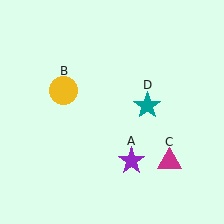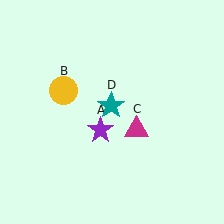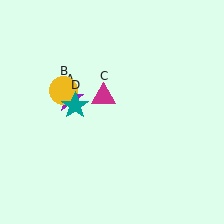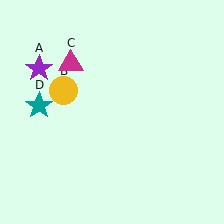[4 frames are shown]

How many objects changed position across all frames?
3 objects changed position: purple star (object A), magenta triangle (object C), teal star (object D).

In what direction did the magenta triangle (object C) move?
The magenta triangle (object C) moved up and to the left.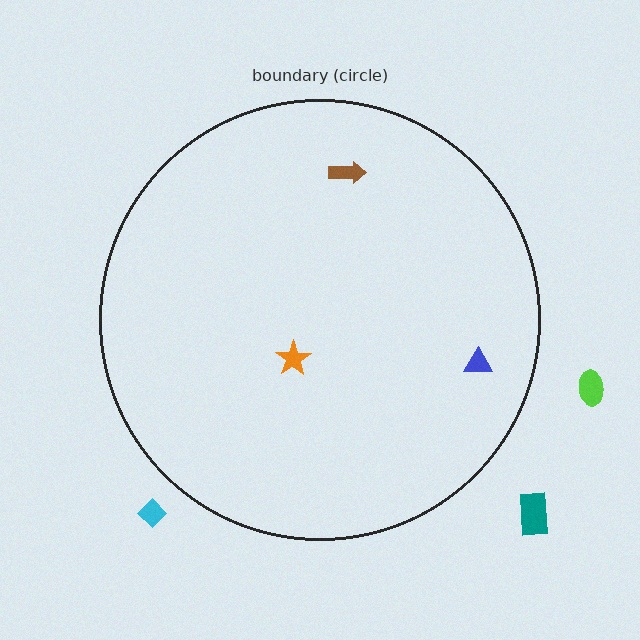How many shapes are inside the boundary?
3 inside, 3 outside.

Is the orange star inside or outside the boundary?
Inside.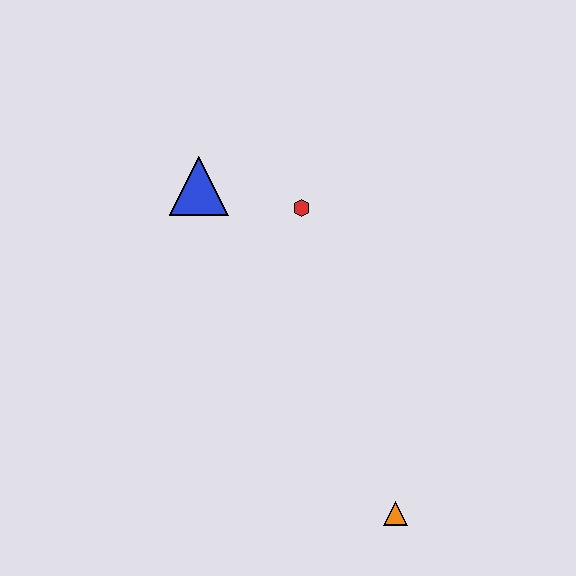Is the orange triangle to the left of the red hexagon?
No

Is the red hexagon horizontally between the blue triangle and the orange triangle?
Yes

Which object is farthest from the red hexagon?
The orange triangle is farthest from the red hexagon.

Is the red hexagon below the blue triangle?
Yes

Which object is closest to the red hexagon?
The blue triangle is closest to the red hexagon.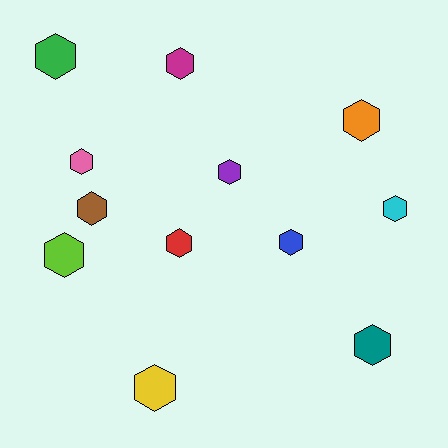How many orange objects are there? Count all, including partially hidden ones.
There is 1 orange object.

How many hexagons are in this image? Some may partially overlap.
There are 12 hexagons.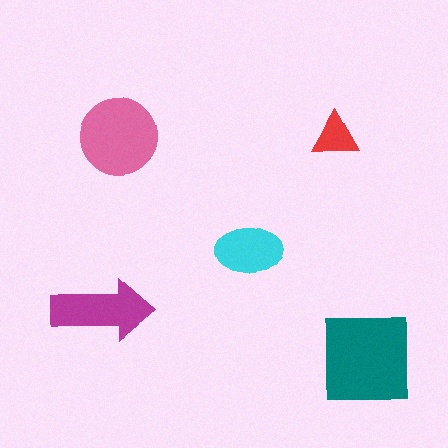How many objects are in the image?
There are 5 objects in the image.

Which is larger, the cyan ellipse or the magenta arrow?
The magenta arrow.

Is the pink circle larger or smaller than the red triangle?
Larger.